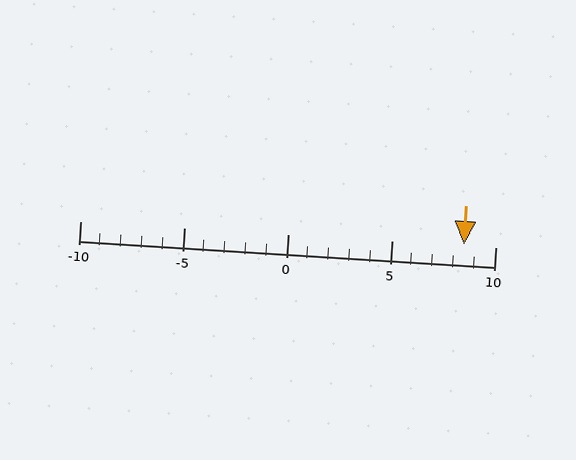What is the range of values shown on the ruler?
The ruler shows values from -10 to 10.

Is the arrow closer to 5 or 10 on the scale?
The arrow is closer to 10.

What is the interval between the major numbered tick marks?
The major tick marks are spaced 5 units apart.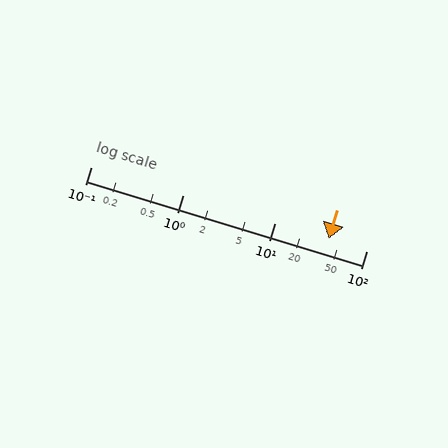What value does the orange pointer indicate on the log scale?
The pointer indicates approximately 39.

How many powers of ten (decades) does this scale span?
The scale spans 3 decades, from 0.1 to 100.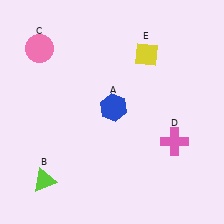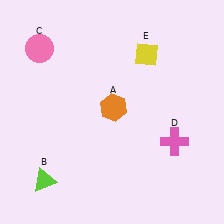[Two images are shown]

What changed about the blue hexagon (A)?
In Image 1, A is blue. In Image 2, it changed to orange.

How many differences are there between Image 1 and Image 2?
There is 1 difference between the two images.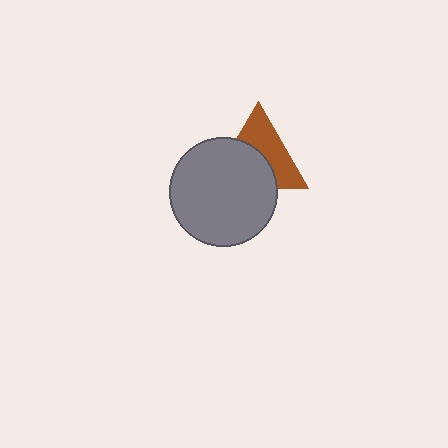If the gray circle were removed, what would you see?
You would see the complete brown triangle.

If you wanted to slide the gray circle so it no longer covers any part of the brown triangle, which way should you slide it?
Slide it down — that is the most direct way to separate the two shapes.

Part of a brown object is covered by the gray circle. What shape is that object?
It is a triangle.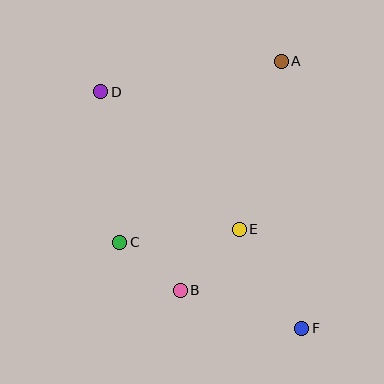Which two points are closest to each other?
Points B and C are closest to each other.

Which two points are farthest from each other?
Points D and F are farthest from each other.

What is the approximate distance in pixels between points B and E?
The distance between B and E is approximately 85 pixels.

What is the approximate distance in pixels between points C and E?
The distance between C and E is approximately 120 pixels.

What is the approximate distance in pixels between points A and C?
The distance between A and C is approximately 243 pixels.